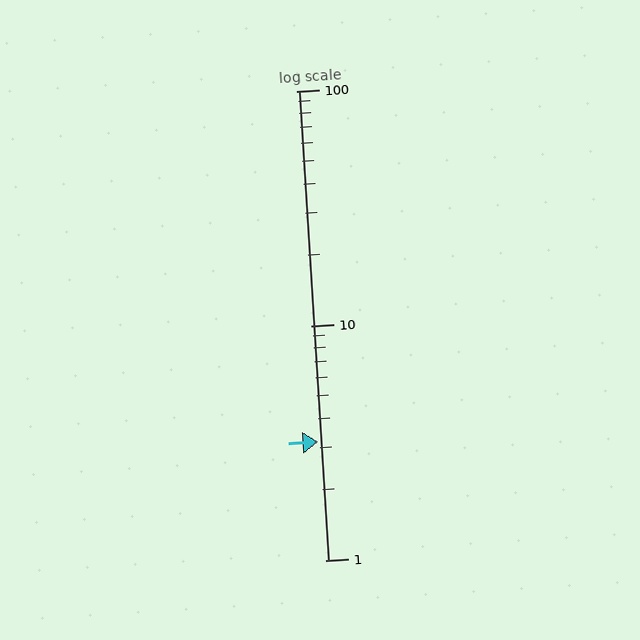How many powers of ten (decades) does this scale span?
The scale spans 2 decades, from 1 to 100.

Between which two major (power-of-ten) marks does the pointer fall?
The pointer is between 1 and 10.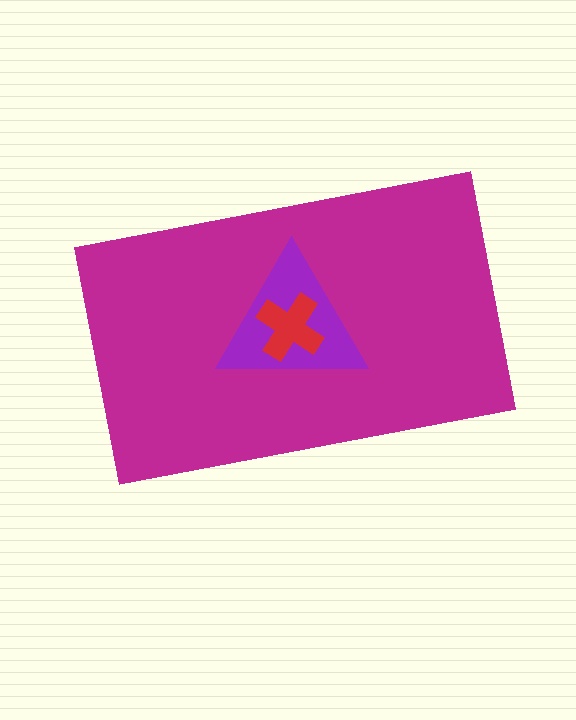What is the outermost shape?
The magenta rectangle.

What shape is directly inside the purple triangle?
The red cross.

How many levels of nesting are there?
3.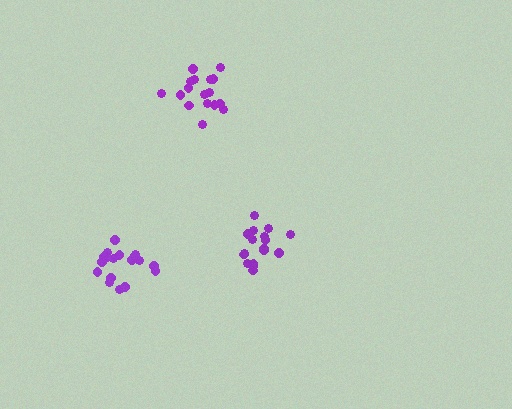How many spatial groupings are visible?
There are 3 spatial groupings.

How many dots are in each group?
Group 1: 17 dots, Group 2: 18 dots, Group 3: 18 dots (53 total).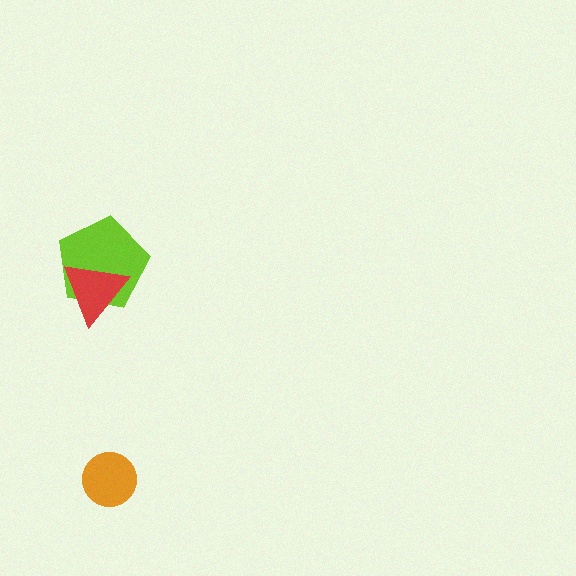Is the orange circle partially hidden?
No, no other shape covers it.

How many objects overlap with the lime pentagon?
1 object overlaps with the lime pentagon.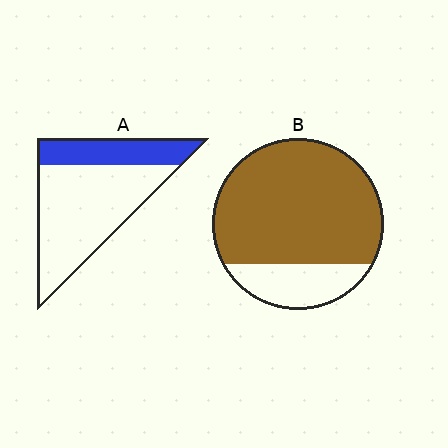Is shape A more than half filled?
No.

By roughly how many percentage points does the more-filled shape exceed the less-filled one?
By roughly 50 percentage points (B over A).